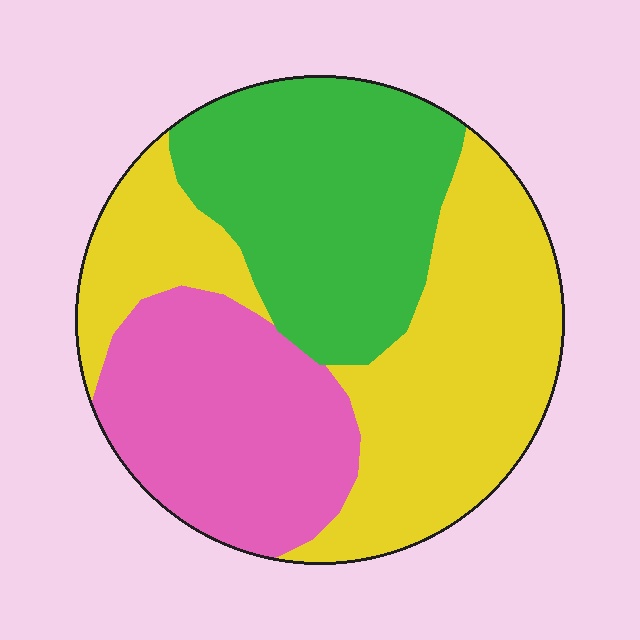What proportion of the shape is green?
Green covers around 30% of the shape.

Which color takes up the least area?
Pink, at roughly 25%.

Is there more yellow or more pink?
Yellow.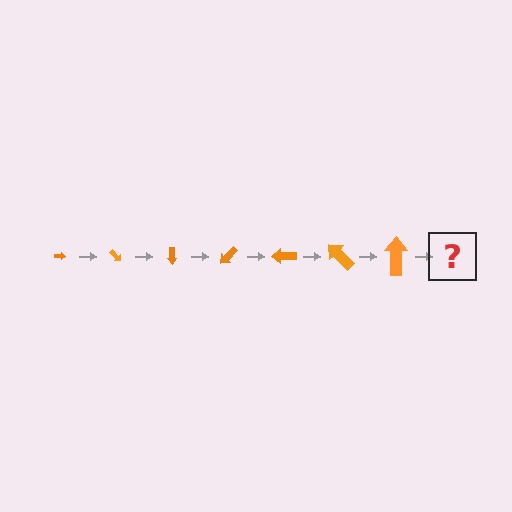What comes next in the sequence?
The next element should be an arrow, larger than the previous one and rotated 315 degrees from the start.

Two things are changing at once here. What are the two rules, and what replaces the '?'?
The two rules are that the arrow grows larger each step and it rotates 45 degrees each step. The '?' should be an arrow, larger than the previous one and rotated 315 degrees from the start.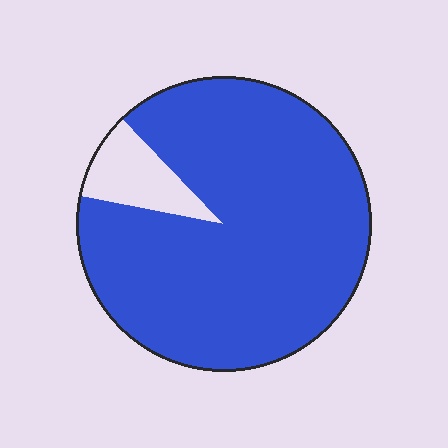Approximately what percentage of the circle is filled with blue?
Approximately 90%.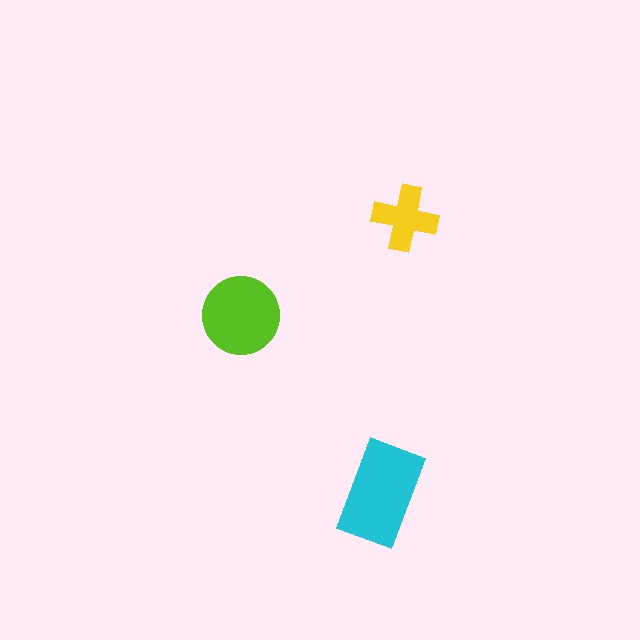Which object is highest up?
The yellow cross is topmost.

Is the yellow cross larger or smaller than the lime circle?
Smaller.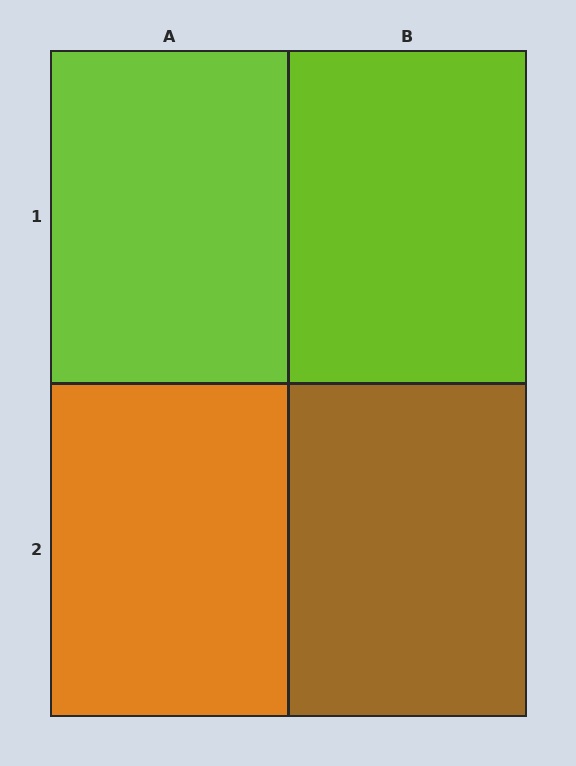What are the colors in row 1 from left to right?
Lime, lime.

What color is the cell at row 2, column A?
Orange.